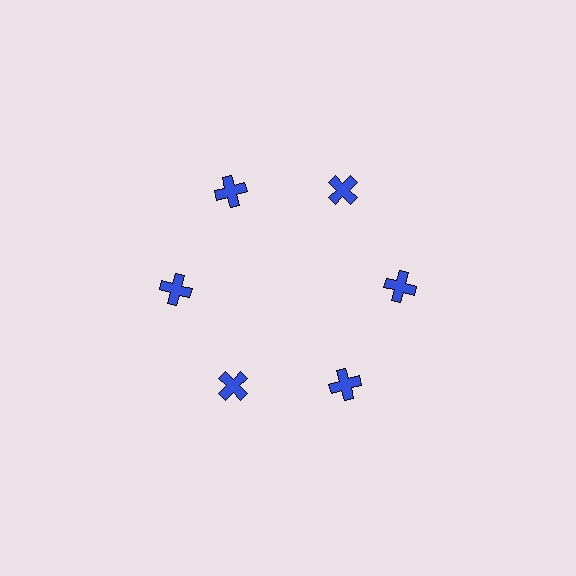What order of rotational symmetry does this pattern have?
This pattern has 6-fold rotational symmetry.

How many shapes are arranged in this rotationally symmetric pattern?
There are 6 shapes, arranged in 6 groups of 1.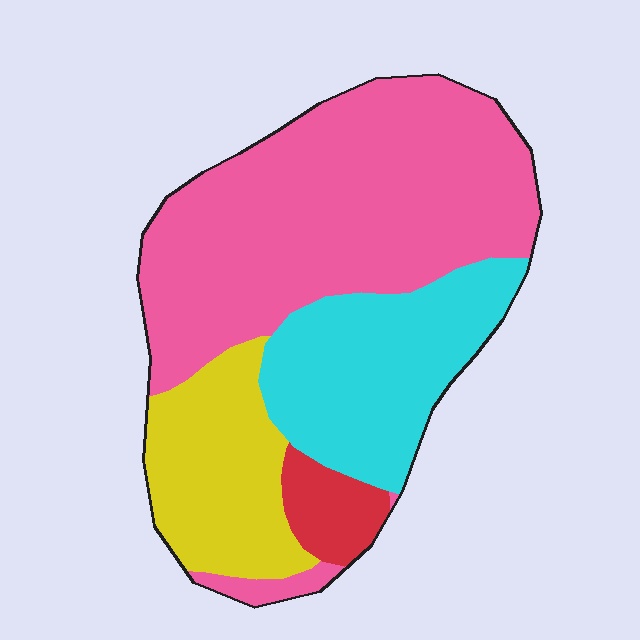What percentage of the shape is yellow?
Yellow takes up less than a quarter of the shape.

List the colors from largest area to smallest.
From largest to smallest: pink, cyan, yellow, red.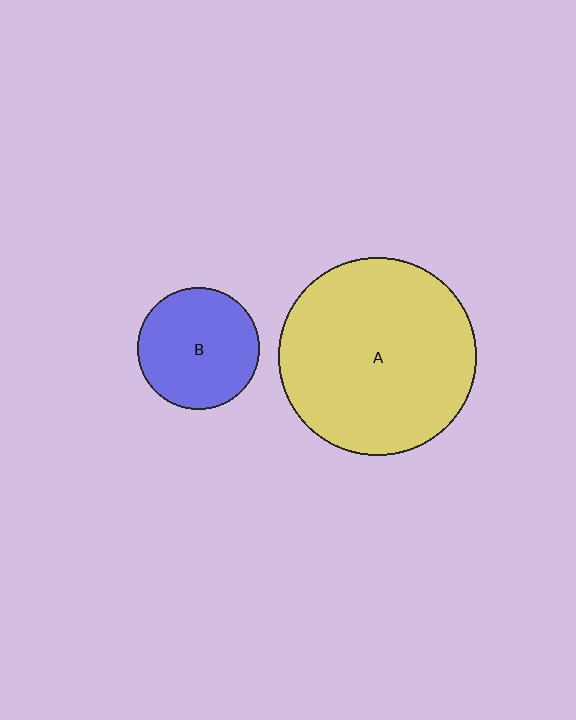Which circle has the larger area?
Circle A (yellow).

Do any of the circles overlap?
No, none of the circles overlap.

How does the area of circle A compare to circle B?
Approximately 2.6 times.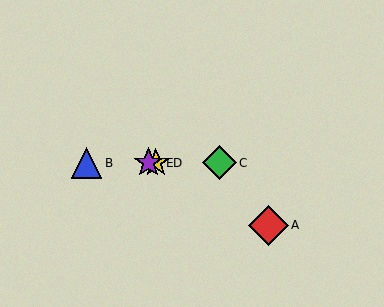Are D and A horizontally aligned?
No, D is at y≈163 and A is at y≈225.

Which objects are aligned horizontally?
Objects B, C, D, E are aligned horizontally.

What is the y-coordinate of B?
Object B is at y≈163.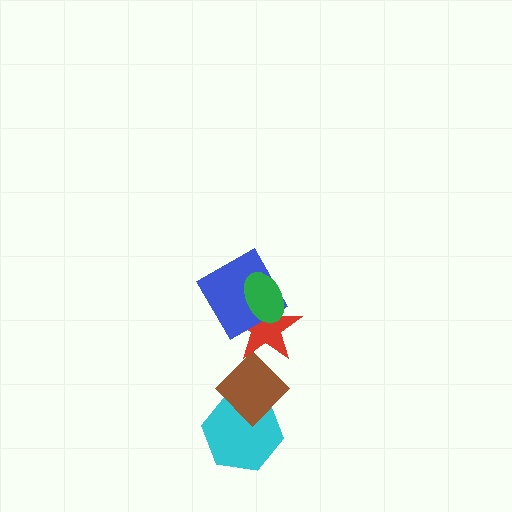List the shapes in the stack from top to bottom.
From top to bottom: the green ellipse, the blue diamond, the red star, the brown diamond, the cyan hexagon.